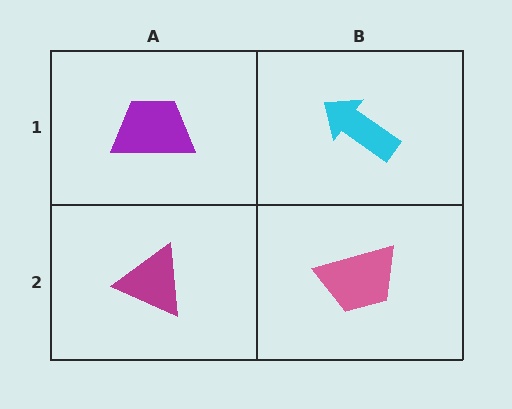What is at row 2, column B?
A pink trapezoid.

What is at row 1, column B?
A cyan arrow.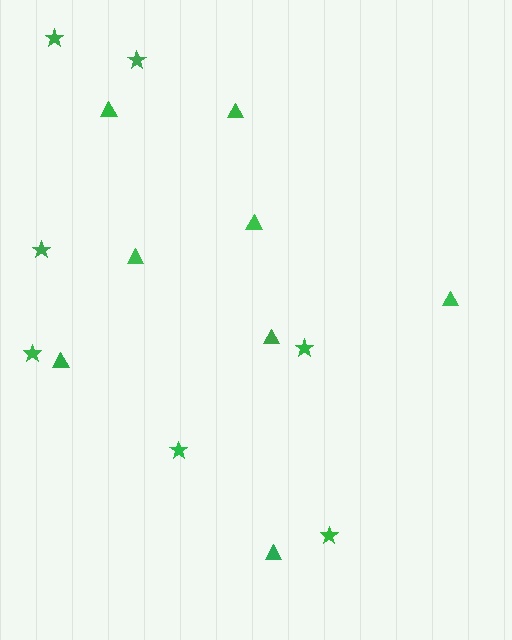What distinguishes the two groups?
There are 2 groups: one group of triangles (8) and one group of stars (7).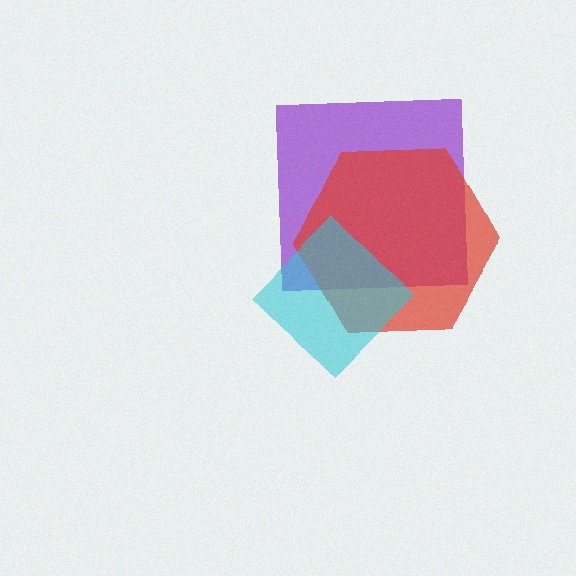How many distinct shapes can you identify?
There are 3 distinct shapes: a purple square, a red hexagon, a cyan diamond.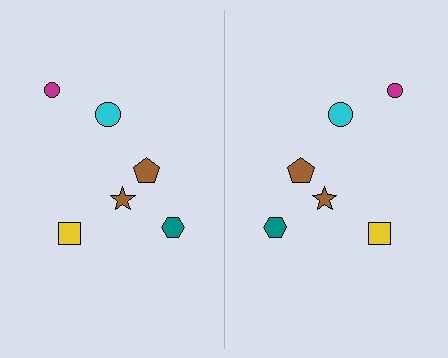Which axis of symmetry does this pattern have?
The pattern has a vertical axis of symmetry running through the center of the image.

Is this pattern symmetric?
Yes, this pattern has bilateral (reflection) symmetry.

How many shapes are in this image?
There are 12 shapes in this image.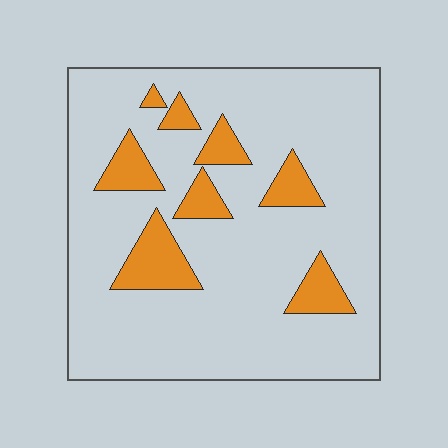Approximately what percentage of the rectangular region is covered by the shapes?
Approximately 15%.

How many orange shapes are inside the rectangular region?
8.